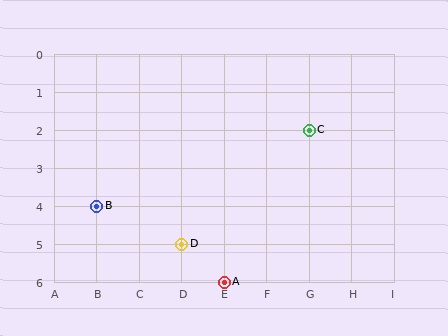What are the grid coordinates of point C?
Point C is at grid coordinates (G, 2).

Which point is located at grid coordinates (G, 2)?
Point C is at (G, 2).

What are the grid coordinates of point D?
Point D is at grid coordinates (D, 5).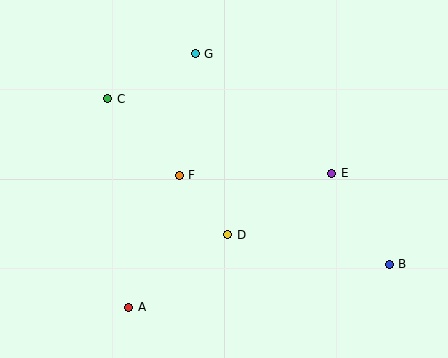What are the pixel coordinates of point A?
Point A is at (129, 307).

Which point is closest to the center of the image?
Point F at (179, 175) is closest to the center.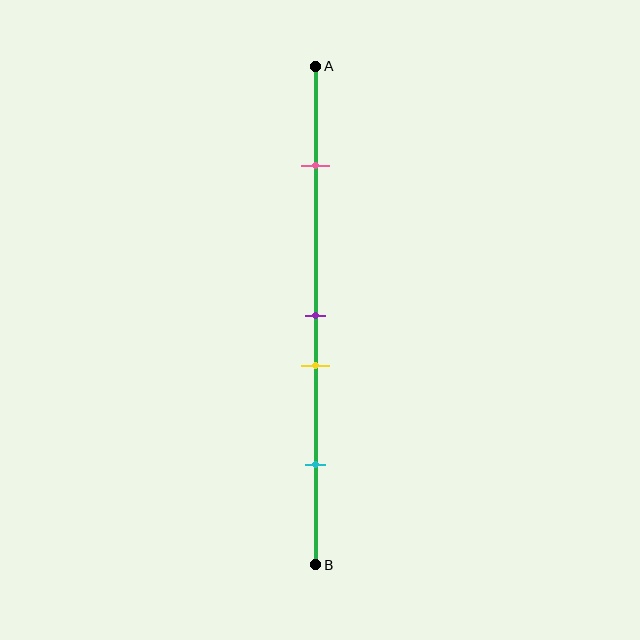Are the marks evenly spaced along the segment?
No, the marks are not evenly spaced.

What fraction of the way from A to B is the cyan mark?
The cyan mark is approximately 80% (0.8) of the way from A to B.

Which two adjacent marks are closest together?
The purple and yellow marks are the closest adjacent pair.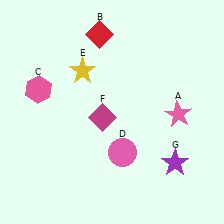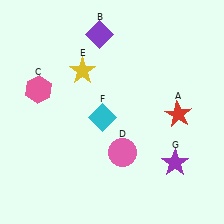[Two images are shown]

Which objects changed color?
A changed from pink to red. B changed from red to purple. F changed from magenta to cyan.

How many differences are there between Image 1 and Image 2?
There are 3 differences between the two images.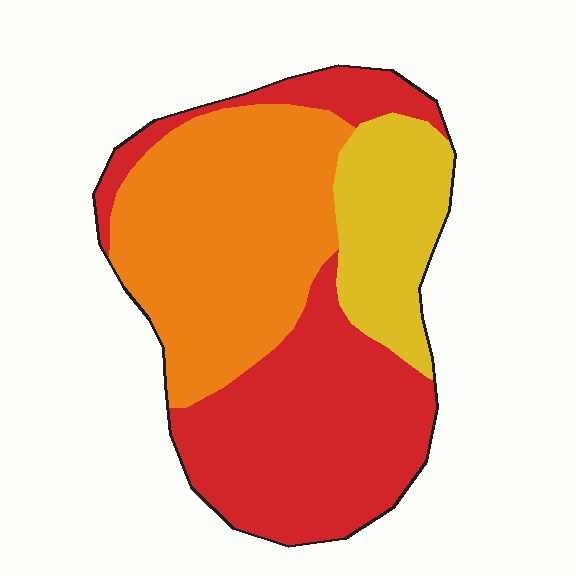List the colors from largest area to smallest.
From largest to smallest: red, orange, yellow.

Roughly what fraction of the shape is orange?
Orange takes up about two fifths (2/5) of the shape.